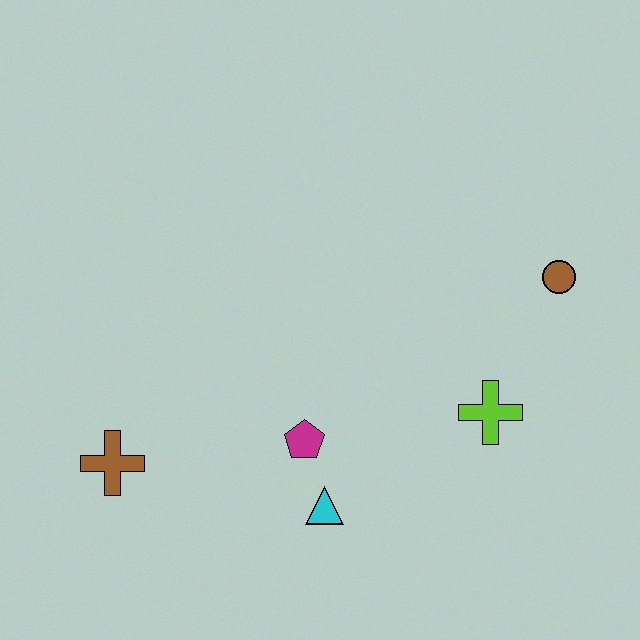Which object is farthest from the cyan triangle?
The brown circle is farthest from the cyan triangle.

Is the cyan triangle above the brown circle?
No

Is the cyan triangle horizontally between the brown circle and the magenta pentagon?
Yes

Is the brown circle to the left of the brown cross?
No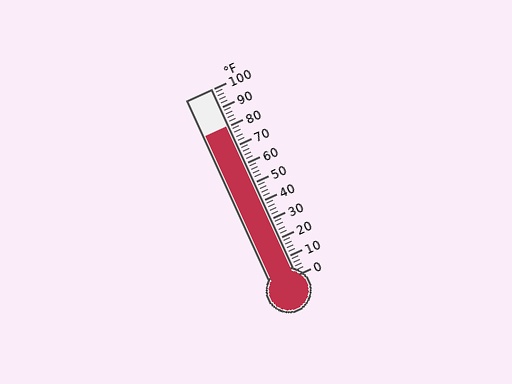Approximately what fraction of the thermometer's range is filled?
The thermometer is filled to approximately 80% of its range.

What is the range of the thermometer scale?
The thermometer scale ranges from 0°F to 100°F.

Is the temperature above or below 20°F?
The temperature is above 20°F.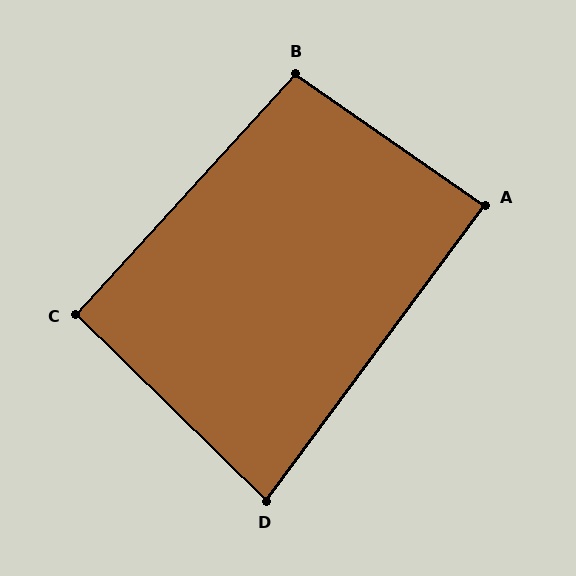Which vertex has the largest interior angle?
B, at approximately 98 degrees.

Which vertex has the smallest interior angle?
D, at approximately 82 degrees.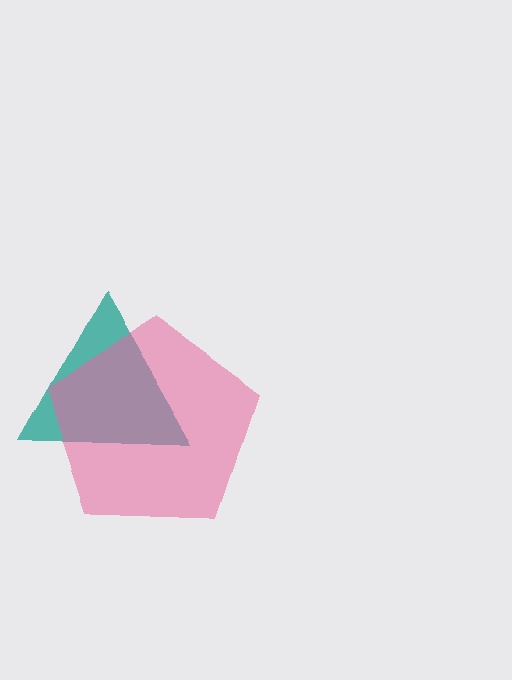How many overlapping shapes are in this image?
There are 2 overlapping shapes in the image.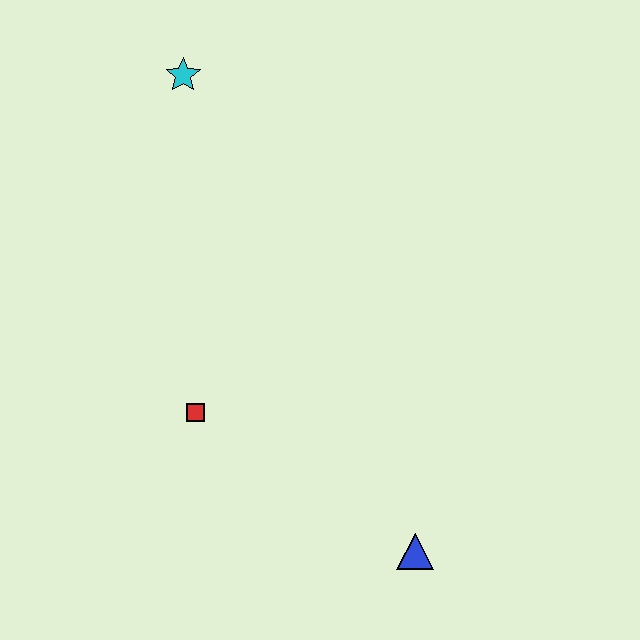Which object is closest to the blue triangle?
The red square is closest to the blue triangle.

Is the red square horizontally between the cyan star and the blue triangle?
Yes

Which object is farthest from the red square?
The cyan star is farthest from the red square.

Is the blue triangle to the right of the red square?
Yes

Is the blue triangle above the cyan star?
No